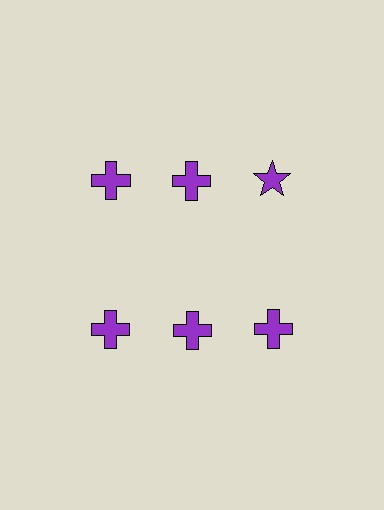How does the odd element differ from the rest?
It has a different shape: star instead of cross.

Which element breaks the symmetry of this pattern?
The purple star in the top row, center column breaks the symmetry. All other shapes are purple crosses.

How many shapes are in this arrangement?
There are 6 shapes arranged in a grid pattern.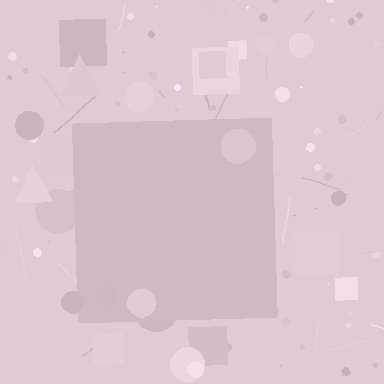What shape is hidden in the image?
A square is hidden in the image.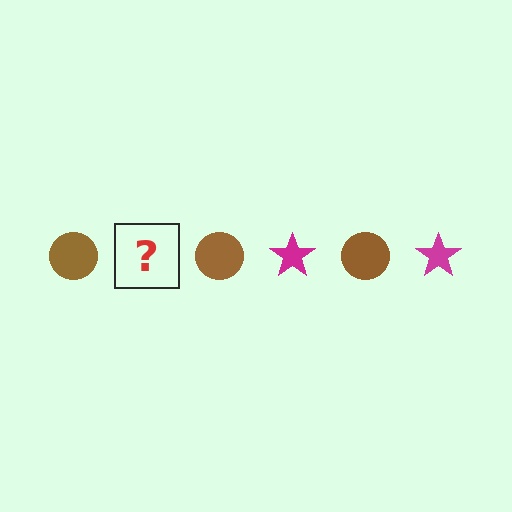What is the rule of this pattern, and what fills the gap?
The rule is that the pattern alternates between brown circle and magenta star. The gap should be filled with a magenta star.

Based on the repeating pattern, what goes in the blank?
The blank should be a magenta star.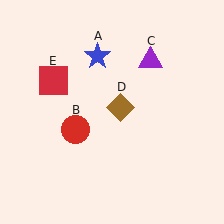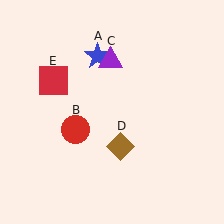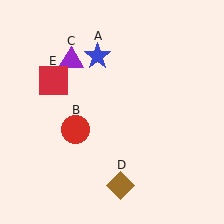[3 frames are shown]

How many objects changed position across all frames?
2 objects changed position: purple triangle (object C), brown diamond (object D).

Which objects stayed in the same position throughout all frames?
Blue star (object A) and red circle (object B) and red square (object E) remained stationary.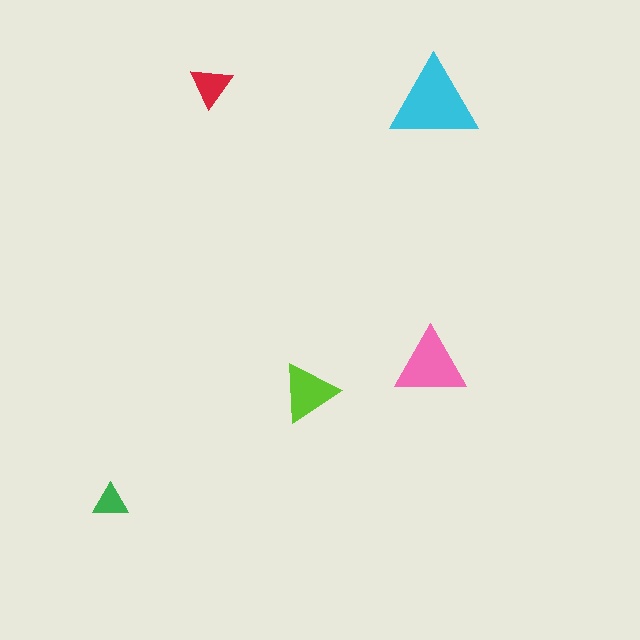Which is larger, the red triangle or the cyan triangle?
The cyan one.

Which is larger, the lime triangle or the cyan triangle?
The cyan one.